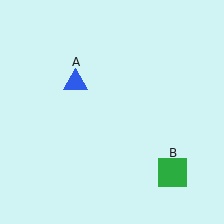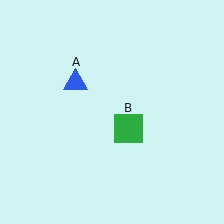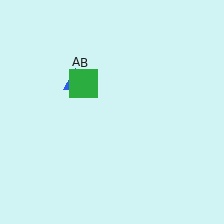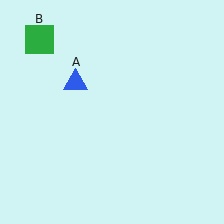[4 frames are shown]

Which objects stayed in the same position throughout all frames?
Blue triangle (object A) remained stationary.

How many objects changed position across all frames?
1 object changed position: green square (object B).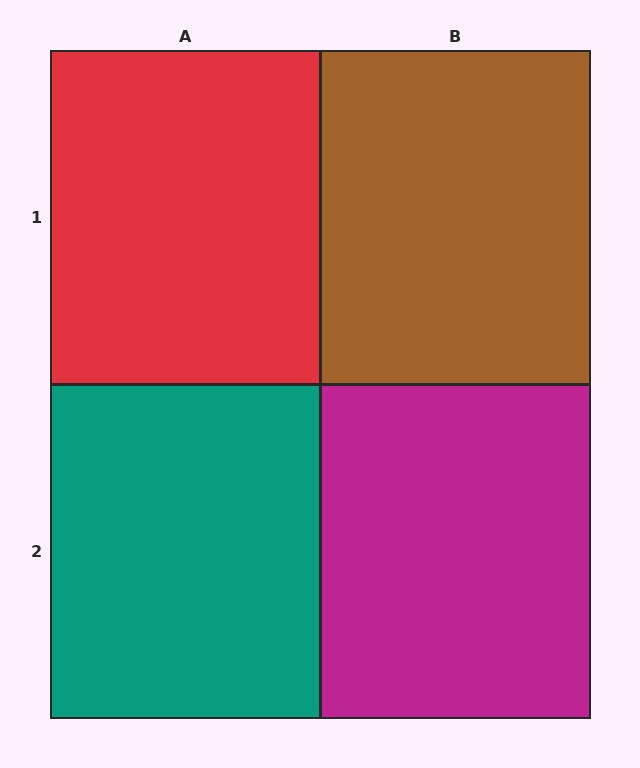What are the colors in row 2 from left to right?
Teal, magenta.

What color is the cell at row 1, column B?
Brown.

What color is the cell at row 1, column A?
Red.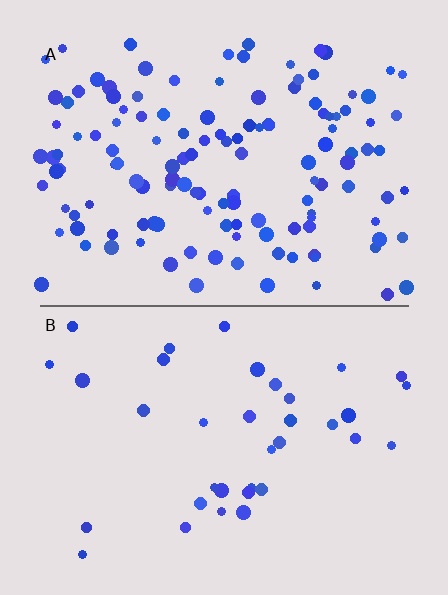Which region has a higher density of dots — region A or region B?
A (the top).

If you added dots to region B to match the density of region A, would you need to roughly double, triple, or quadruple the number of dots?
Approximately quadruple.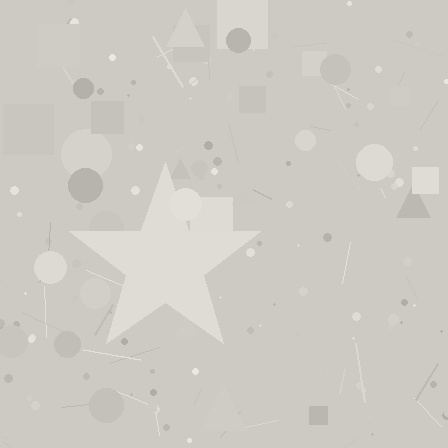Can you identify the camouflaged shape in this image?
The camouflaged shape is a star.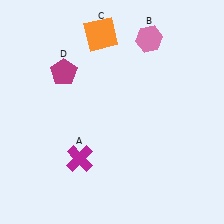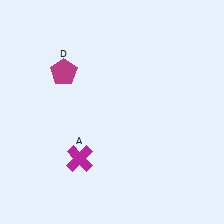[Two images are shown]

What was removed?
The pink hexagon (B), the orange square (C) were removed in Image 2.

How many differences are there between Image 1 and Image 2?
There are 2 differences between the two images.